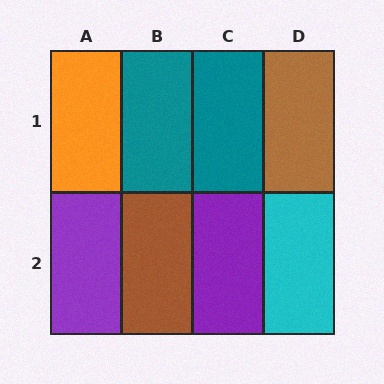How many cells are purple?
2 cells are purple.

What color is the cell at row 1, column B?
Teal.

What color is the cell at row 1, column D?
Brown.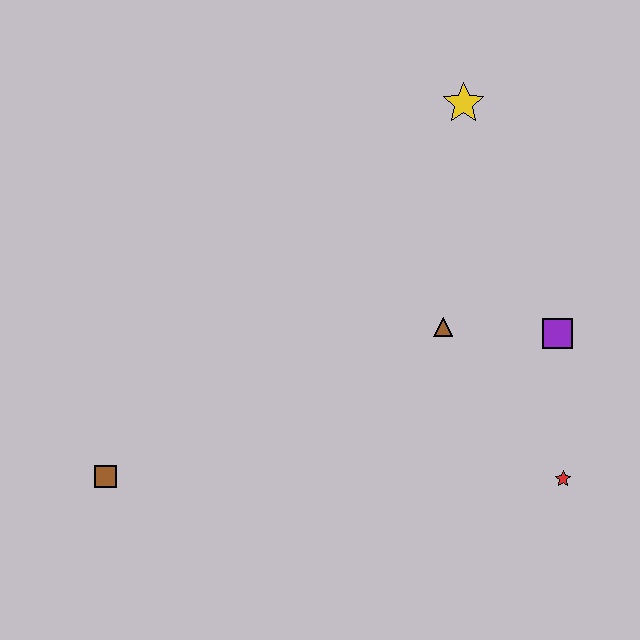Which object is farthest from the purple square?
The brown square is farthest from the purple square.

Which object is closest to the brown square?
The brown triangle is closest to the brown square.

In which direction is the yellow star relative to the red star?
The yellow star is above the red star.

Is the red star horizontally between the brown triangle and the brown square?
No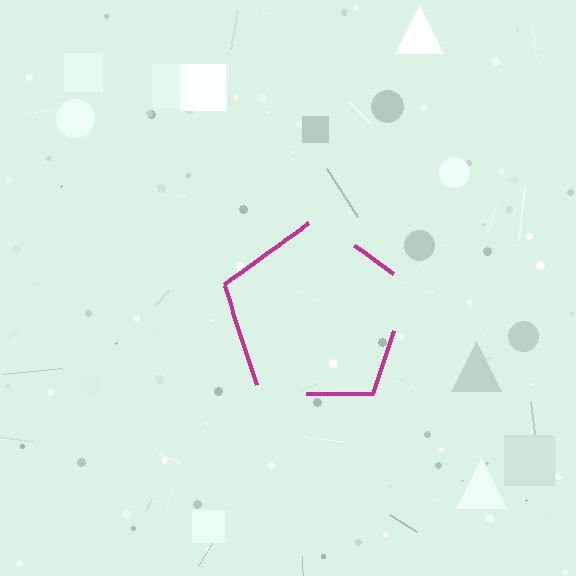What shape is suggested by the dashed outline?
The dashed outline suggests a pentagon.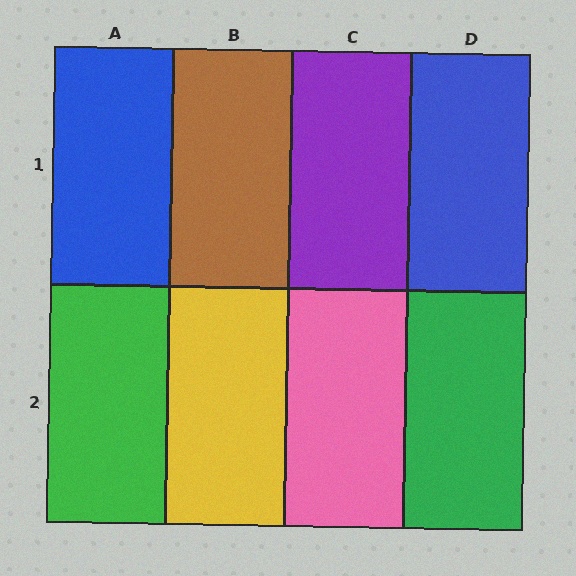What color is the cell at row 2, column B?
Yellow.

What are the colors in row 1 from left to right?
Blue, brown, purple, blue.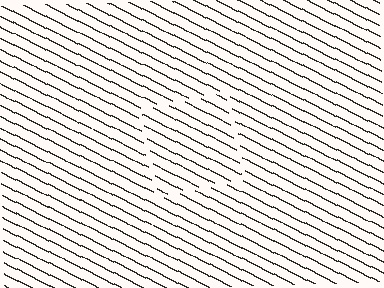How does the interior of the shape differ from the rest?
The interior of the shape contains the same grating, shifted by half a period — the contour is defined by the phase discontinuity where line-ends from the inner and outer gratings abut.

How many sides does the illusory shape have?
4 sides — the line-ends trace a square.